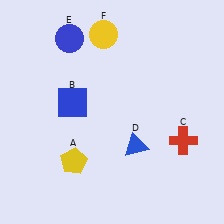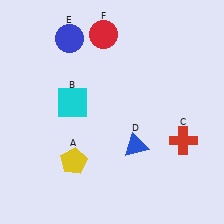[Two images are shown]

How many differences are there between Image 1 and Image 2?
There are 2 differences between the two images.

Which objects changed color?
B changed from blue to cyan. F changed from yellow to red.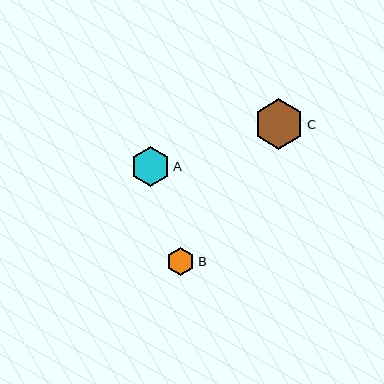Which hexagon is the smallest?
Hexagon B is the smallest with a size of approximately 29 pixels.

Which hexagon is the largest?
Hexagon C is the largest with a size of approximately 50 pixels.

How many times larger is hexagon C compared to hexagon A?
Hexagon C is approximately 1.3 times the size of hexagon A.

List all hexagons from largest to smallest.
From largest to smallest: C, A, B.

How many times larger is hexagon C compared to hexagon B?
Hexagon C is approximately 1.8 times the size of hexagon B.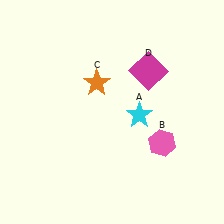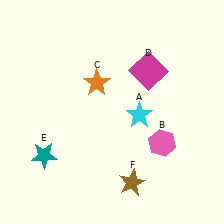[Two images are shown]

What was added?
A teal star (E), a brown star (F) were added in Image 2.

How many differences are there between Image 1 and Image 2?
There are 2 differences between the two images.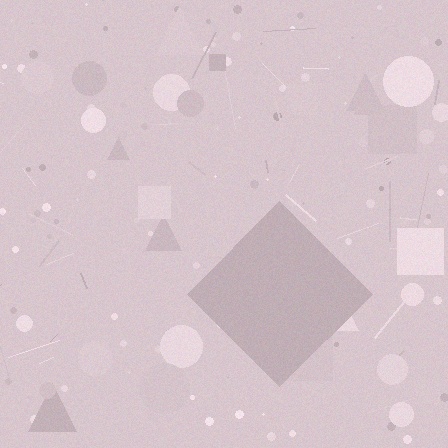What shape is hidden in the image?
A diamond is hidden in the image.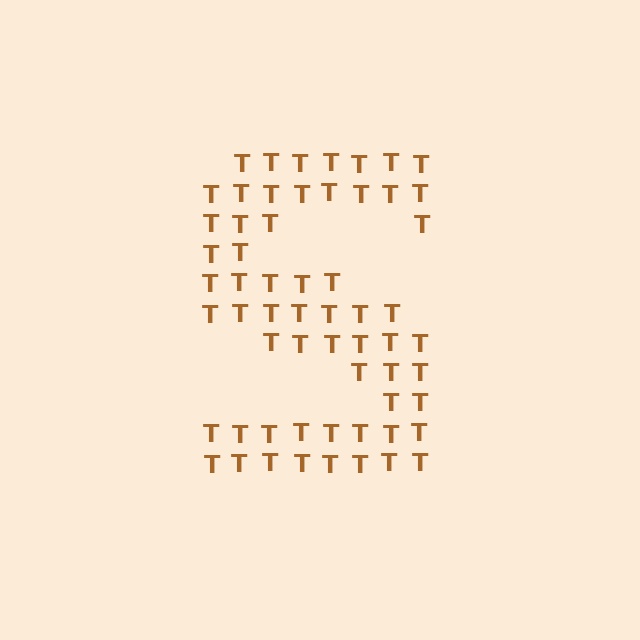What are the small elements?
The small elements are letter T's.